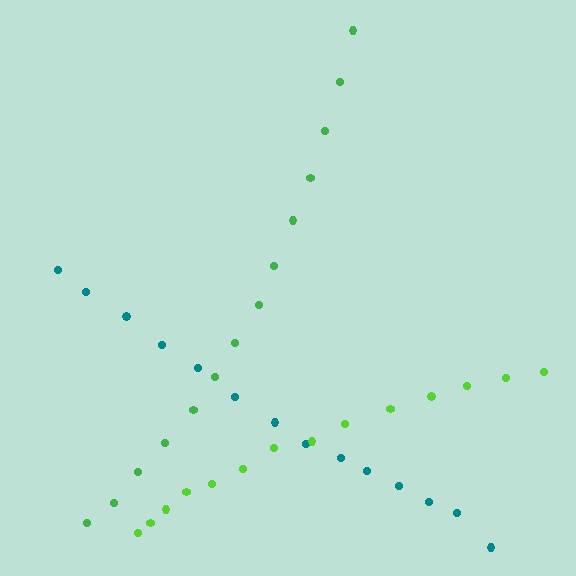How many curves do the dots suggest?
There are 3 distinct paths.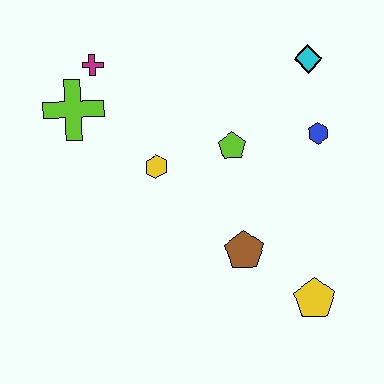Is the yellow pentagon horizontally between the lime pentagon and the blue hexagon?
Yes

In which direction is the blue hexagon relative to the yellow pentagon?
The blue hexagon is above the yellow pentagon.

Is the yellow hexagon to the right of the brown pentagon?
No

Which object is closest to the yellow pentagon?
The brown pentagon is closest to the yellow pentagon.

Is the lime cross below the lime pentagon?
No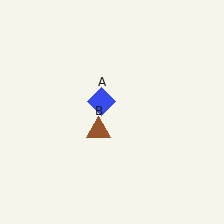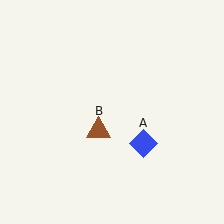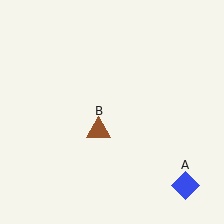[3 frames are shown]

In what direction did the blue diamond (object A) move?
The blue diamond (object A) moved down and to the right.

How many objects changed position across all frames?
1 object changed position: blue diamond (object A).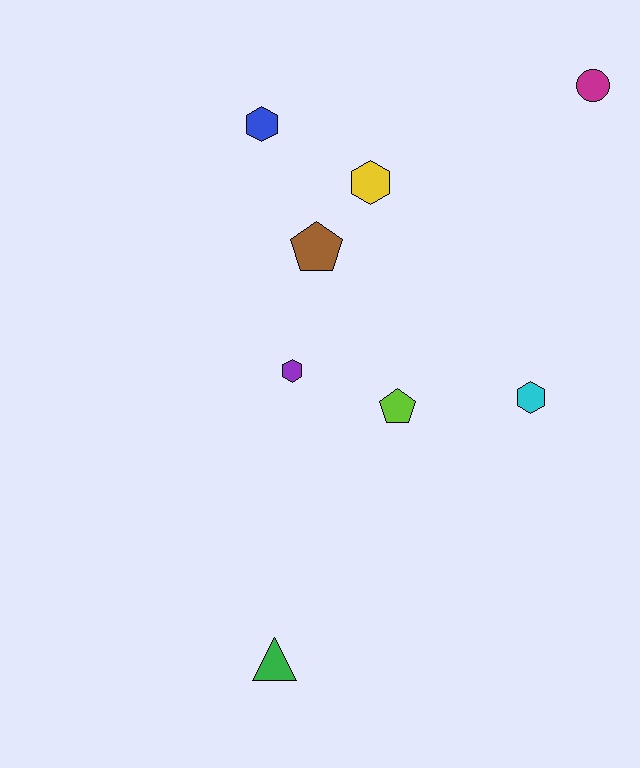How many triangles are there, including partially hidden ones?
There is 1 triangle.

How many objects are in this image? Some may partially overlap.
There are 8 objects.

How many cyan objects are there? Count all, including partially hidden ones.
There is 1 cyan object.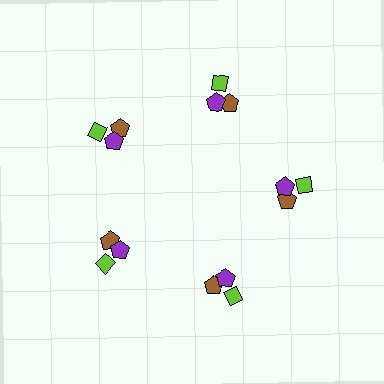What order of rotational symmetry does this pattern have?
This pattern has 5-fold rotational symmetry.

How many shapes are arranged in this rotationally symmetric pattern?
There are 15 shapes, arranged in 5 groups of 3.